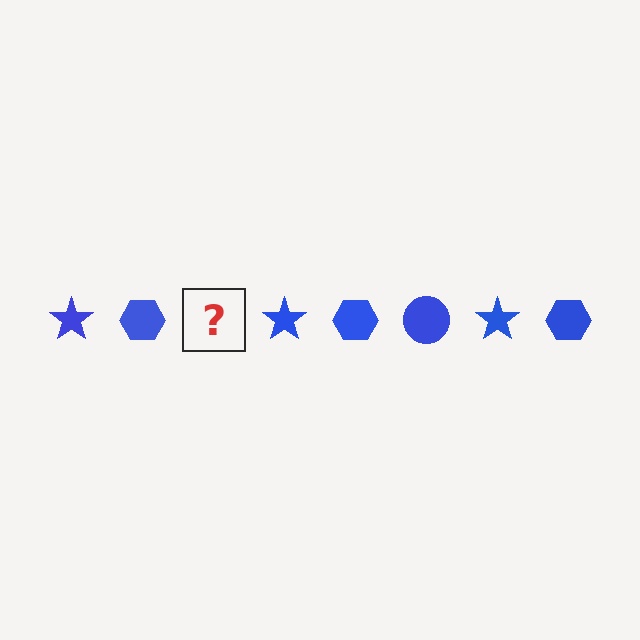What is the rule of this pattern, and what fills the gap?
The rule is that the pattern cycles through star, hexagon, circle shapes in blue. The gap should be filled with a blue circle.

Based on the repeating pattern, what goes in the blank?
The blank should be a blue circle.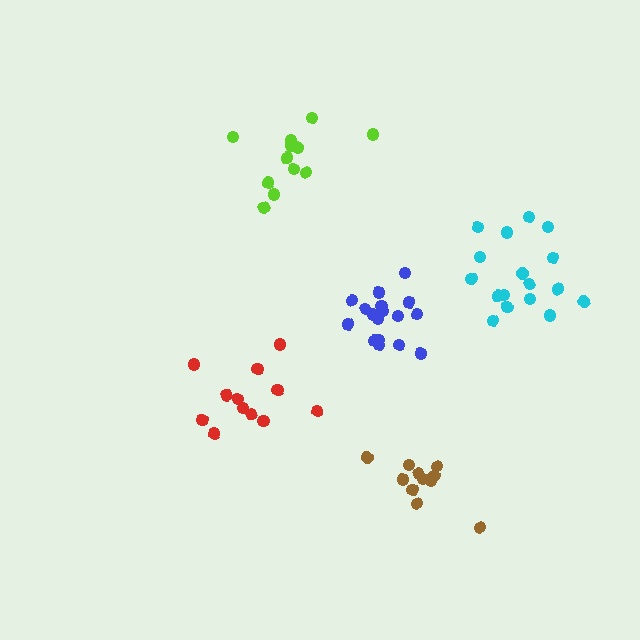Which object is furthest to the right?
The cyan cluster is rightmost.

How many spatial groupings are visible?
There are 5 spatial groupings.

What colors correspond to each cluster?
The clusters are colored: brown, cyan, red, lime, blue.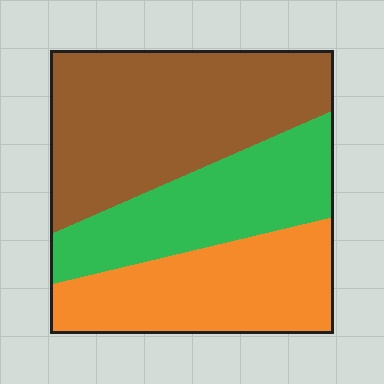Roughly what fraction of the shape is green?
Green covers around 30% of the shape.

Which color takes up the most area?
Brown, at roughly 45%.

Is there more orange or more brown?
Brown.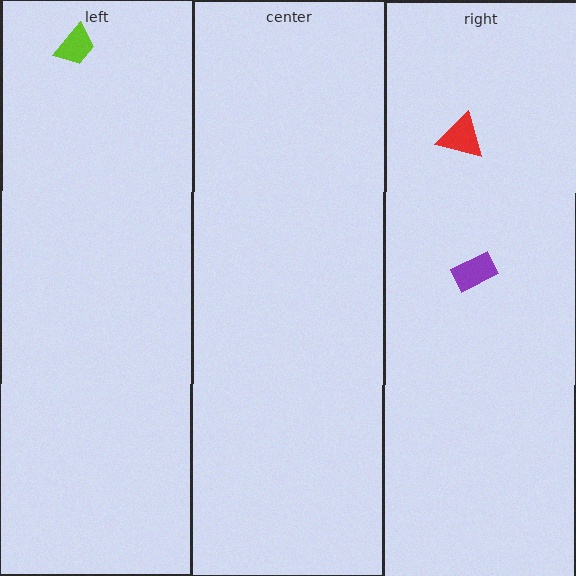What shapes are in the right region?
The purple rectangle, the red triangle.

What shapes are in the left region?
The lime trapezoid.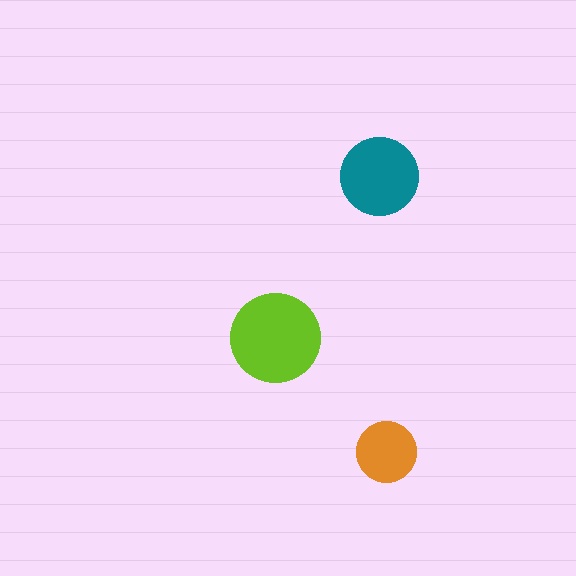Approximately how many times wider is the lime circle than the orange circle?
About 1.5 times wider.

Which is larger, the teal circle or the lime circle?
The lime one.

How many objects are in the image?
There are 3 objects in the image.